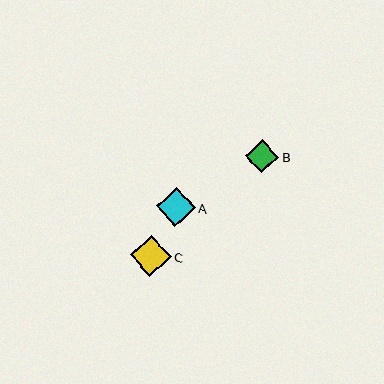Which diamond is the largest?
Diamond C is the largest with a size of approximately 41 pixels.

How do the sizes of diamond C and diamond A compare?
Diamond C and diamond A are approximately the same size.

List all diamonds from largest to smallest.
From largest to smallest: C, A, B.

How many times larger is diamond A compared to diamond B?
Diamond A is approximately 1.2 times the size of diamond B.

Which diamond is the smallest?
Diamond B is the smallest with a size of approximately 33 pixels.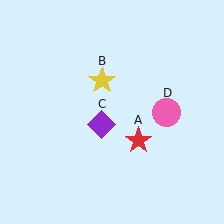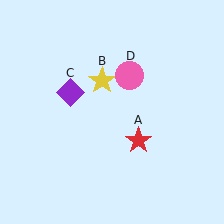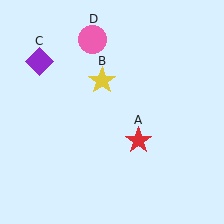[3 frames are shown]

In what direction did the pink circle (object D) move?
The pink circle (object D) moved up and to the left.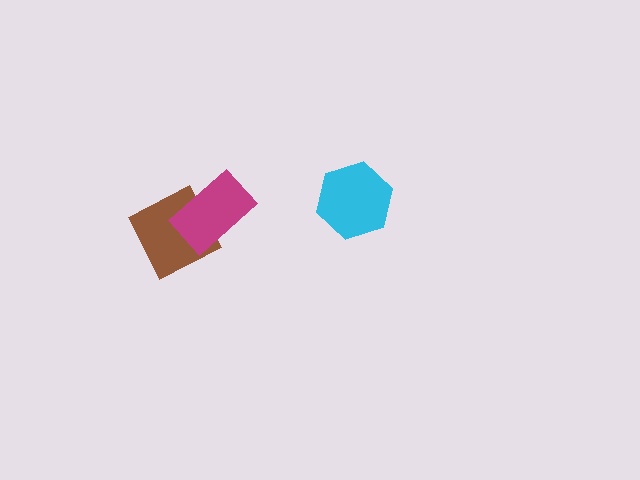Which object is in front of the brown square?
The magenta rectangle is in front of the brown square.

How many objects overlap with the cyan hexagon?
0 objects overlap with the cyan hexagon.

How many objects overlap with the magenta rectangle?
1 object overlaps with the magenta rectangle.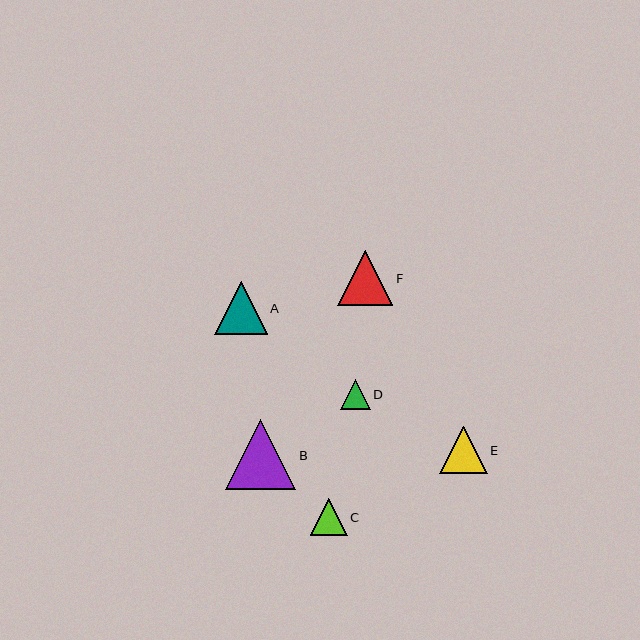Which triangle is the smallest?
Triangle D is the smallest with a size of approximately 30 pixels.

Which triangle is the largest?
Triangle B is the largest with a size of approximately 70 pixels.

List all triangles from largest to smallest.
From largest to smallest: B, F, A, E, C, D.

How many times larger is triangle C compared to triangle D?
Triangle C is approximately 1.2 times the size of triangle D.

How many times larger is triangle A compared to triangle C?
Triangle A is approximately 1.4 times the size of triangle C.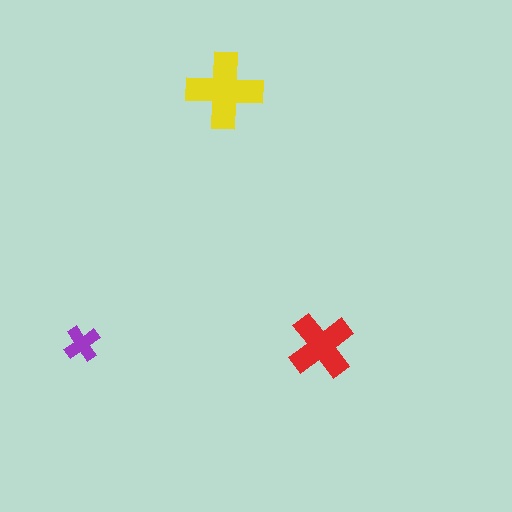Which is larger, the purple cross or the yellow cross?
The yellow one.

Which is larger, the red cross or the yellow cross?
The yellow one.